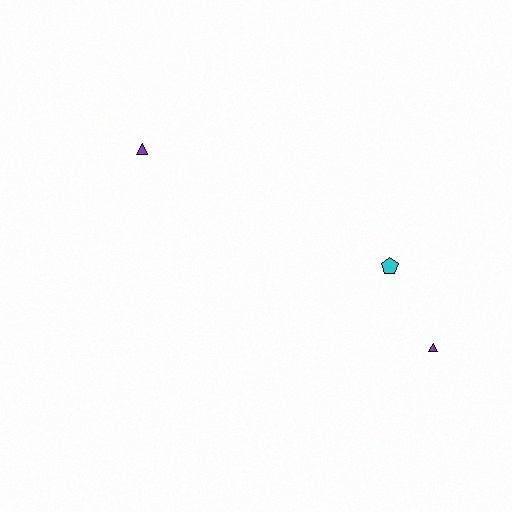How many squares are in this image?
There are no squares.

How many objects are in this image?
There are 3 objects.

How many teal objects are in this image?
There are no teal objects.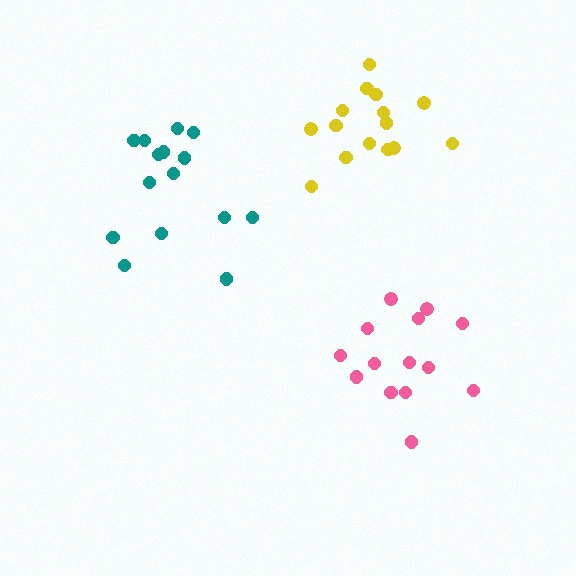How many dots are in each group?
Group 1: 15 dots, Group 2: 15 dots, Group 3: 14 dots (44 total).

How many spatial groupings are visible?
There are 3 spatial groupings.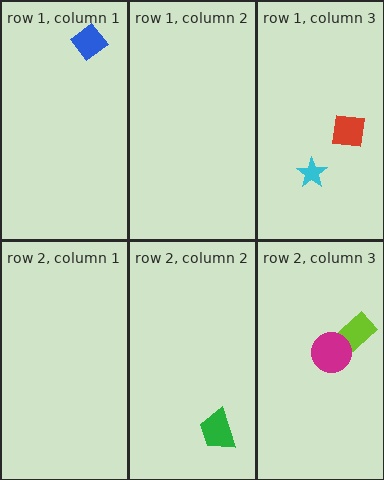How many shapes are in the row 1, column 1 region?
1.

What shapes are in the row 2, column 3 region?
The lime rectangle, the magenta circle.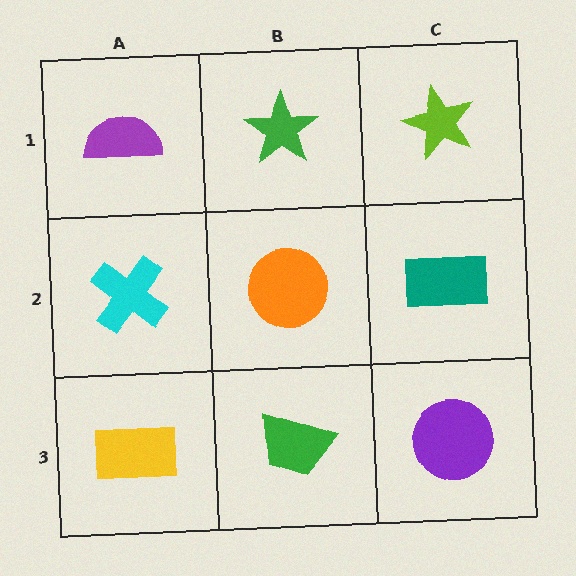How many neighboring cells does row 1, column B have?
3.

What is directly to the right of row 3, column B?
A purple circle.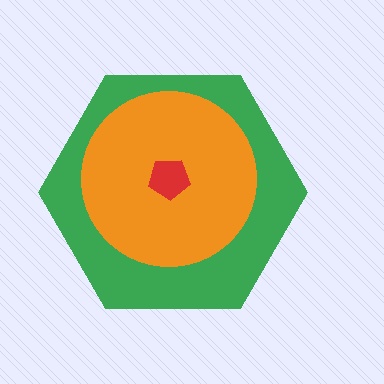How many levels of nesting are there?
3.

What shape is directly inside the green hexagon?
The orange circle.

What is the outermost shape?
The green hexagon.